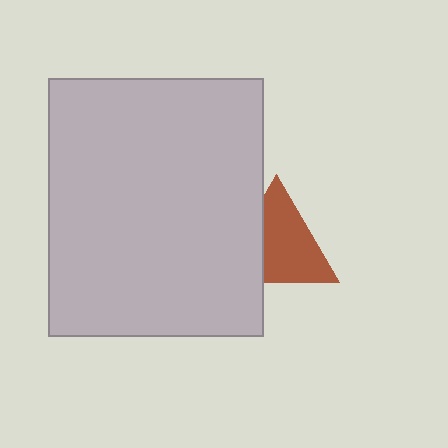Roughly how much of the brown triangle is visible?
Most of it is visible (roughly 68%).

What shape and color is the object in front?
The object in front is a light gray rectangle.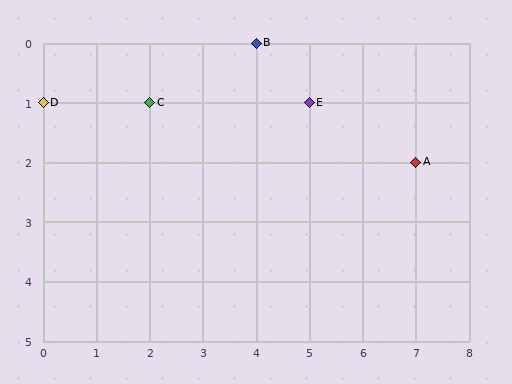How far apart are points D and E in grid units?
Points D and E are 5 columns apart.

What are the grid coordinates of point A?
Point A is at grid coordinates (7, 2).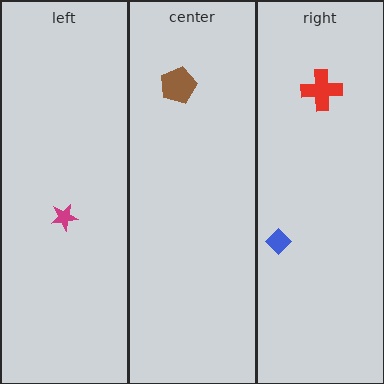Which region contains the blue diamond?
The right region.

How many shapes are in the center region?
1.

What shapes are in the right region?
The blue diamond, the red cross.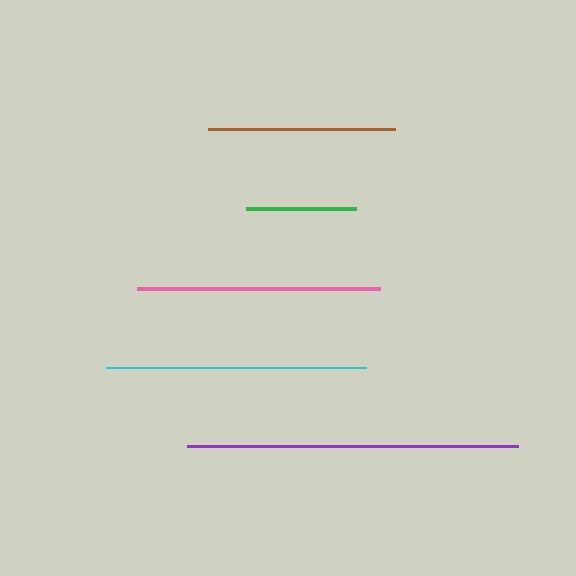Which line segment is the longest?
The purple line is the longest at approximately 332 pixels.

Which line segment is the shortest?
The green line is the shortest at approximately 110 pixels.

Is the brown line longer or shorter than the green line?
The brown line is longer than the green line.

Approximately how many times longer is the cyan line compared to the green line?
The cyan line is approximately 2.4 times the length of the green line.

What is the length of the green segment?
The green segment is approximately 110 pixels long.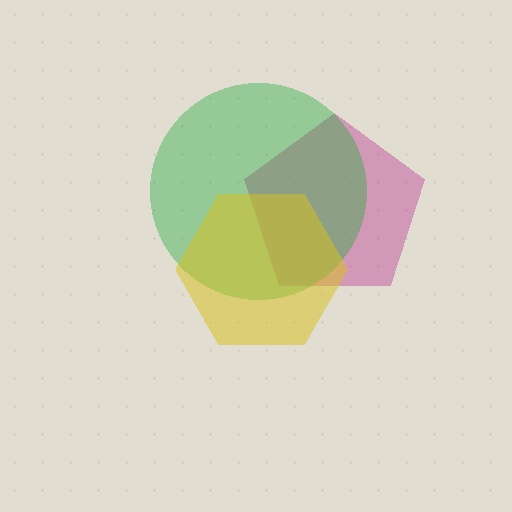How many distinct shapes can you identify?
There are 3 distinct shapes: a magenta pentagon, a green circle, a yellow hexagon.